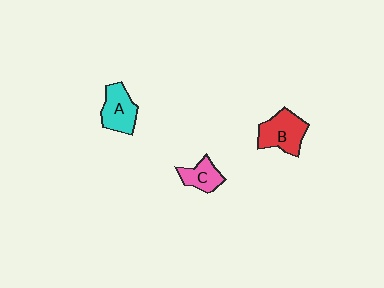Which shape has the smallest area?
Shape C (pink).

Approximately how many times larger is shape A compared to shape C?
Approximately 1.4 times.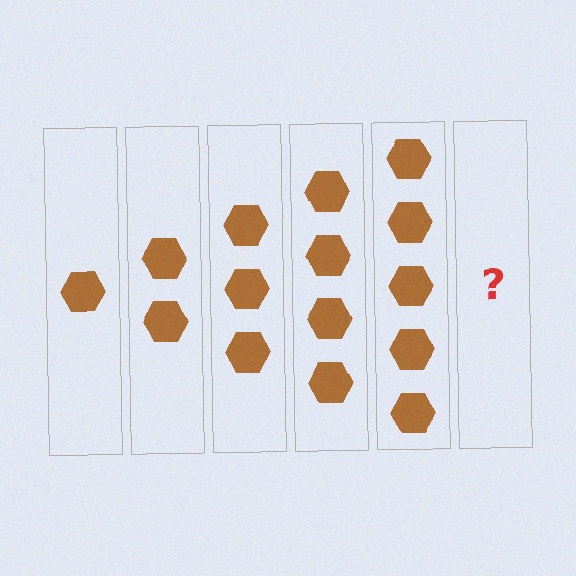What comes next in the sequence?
The next element should be 6 hexagons.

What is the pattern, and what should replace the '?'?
The pattern is that each step adds one more hexagon. The '?' should be 6 hexagons.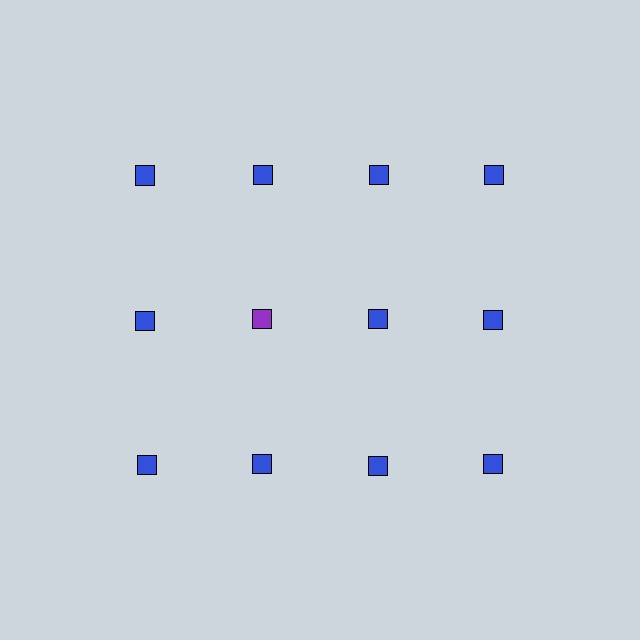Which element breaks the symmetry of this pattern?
The purple square in the second row, second from left column breaks the symmetry. All other shapes are blue squares.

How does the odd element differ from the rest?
It has a different color: purple instead of blue.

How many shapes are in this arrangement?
There are 12 shapes arranged in a grid pattern.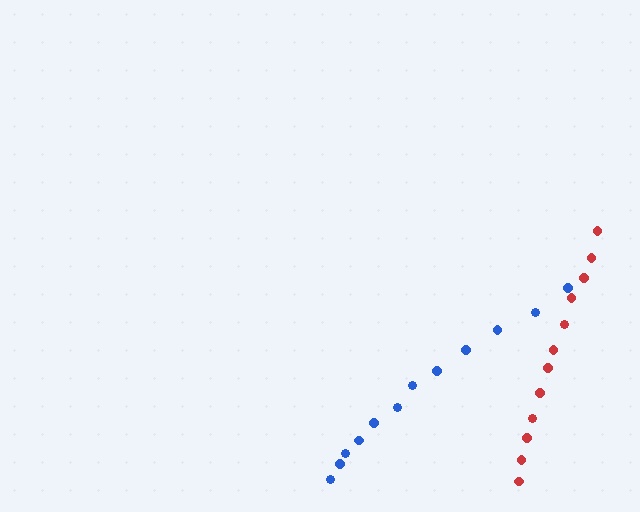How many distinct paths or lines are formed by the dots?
There are 2 distinct paths.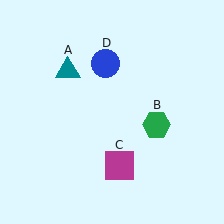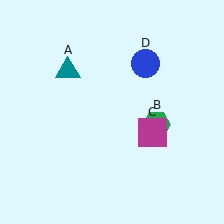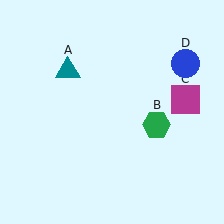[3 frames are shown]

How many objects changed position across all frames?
2 objects changed position: magenta square (object C), blue circle (object D).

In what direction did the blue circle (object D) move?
The blue circle (object D) moved right.